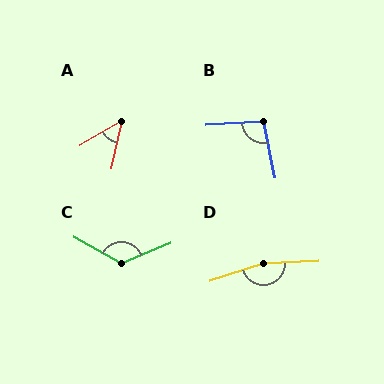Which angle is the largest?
D, at approximately 164 degrees.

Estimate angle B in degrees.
Approximately 98 degrees.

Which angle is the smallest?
A, at approximately 48 degrees.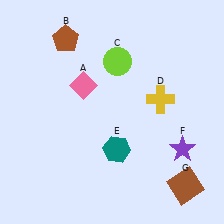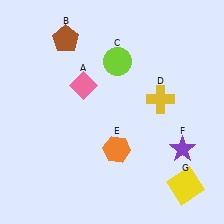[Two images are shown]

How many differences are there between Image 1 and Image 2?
There are 2 differences between the two images.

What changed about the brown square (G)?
In Image 1, G is brown. In Image 2, it changed to yellow.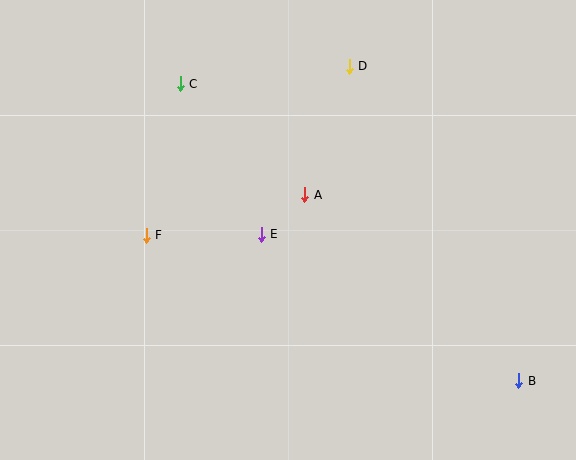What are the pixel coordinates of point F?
Point F is at (146, 235).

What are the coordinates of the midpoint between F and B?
The midpoint between F and B is at (333, 308).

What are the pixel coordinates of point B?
Point B is at (519, 381).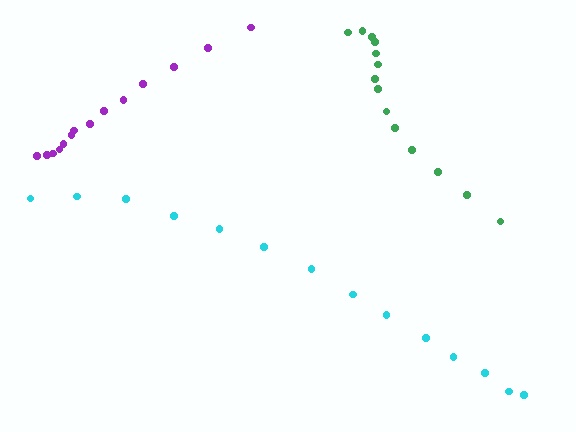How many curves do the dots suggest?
There are 3 distinct paths.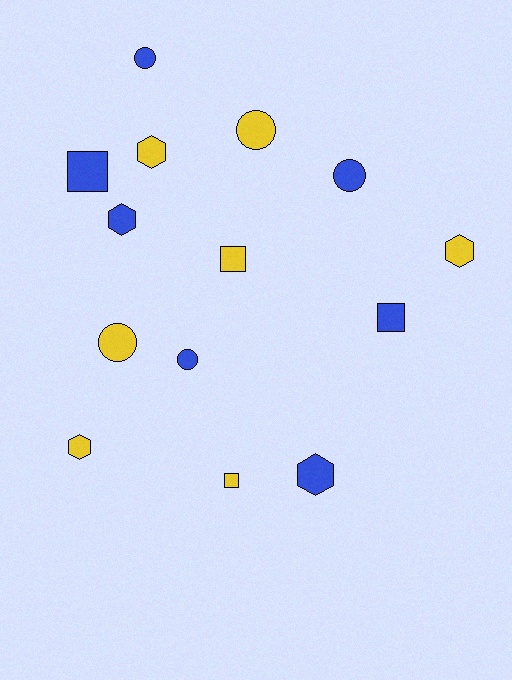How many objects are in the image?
There are 14 objects.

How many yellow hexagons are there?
There are 3 yellow hexagons.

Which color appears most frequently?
Yellow, with 7 objects.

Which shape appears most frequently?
Circle, with 5 objects.